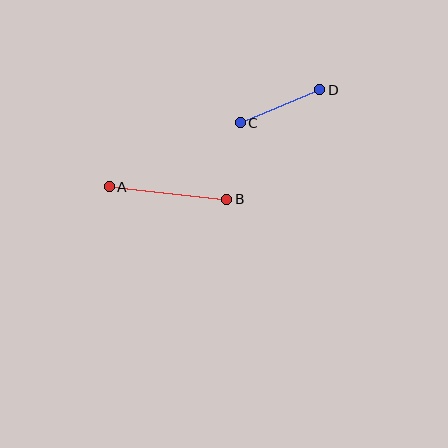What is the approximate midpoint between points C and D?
The midpoint is at approximately (280, 106) pixels.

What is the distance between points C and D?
The distance is approximately 86 pixels.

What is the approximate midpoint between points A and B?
The midpoint is at approximately (168, 193) pixels.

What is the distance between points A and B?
The distance is approximately 118 pixels.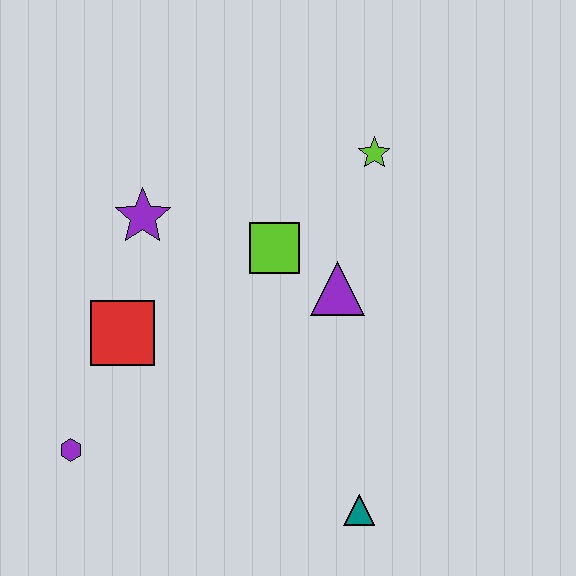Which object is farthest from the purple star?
The teal triangle is farthest from the purple star.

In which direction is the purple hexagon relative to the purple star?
The purple hexagon is below the purple star.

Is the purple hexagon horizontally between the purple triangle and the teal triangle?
No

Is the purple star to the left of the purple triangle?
Yes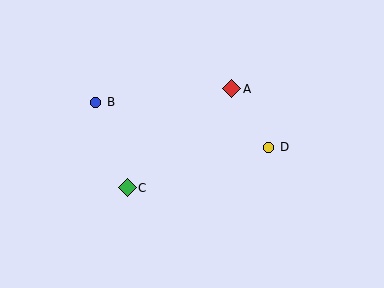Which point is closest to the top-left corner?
Point B is closest to the top-left corner.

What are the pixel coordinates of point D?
Point D is at (269, 147).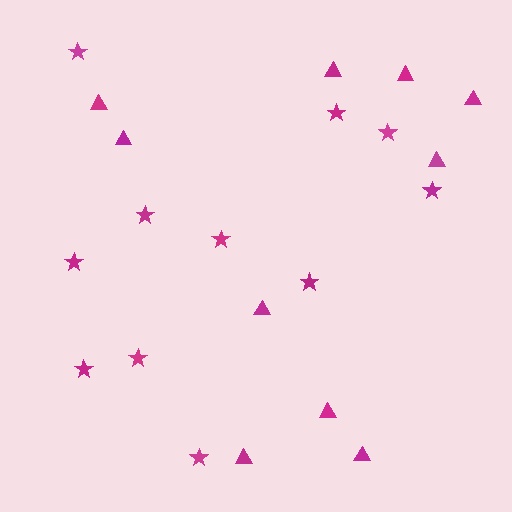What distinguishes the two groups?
There are 2 groups: one group of stars (11) and one group of triangles (10).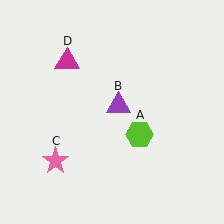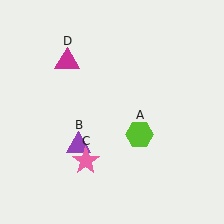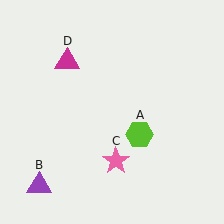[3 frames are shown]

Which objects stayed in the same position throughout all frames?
Lime hexagon (object A) and magenta triangle (object D) remained stationary.